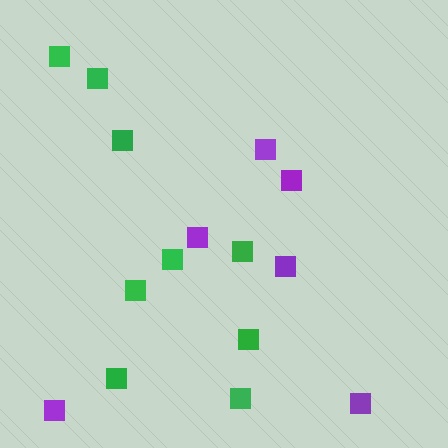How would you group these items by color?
There are 2 groups: one group of green squares (9) and one group of purple squares (6).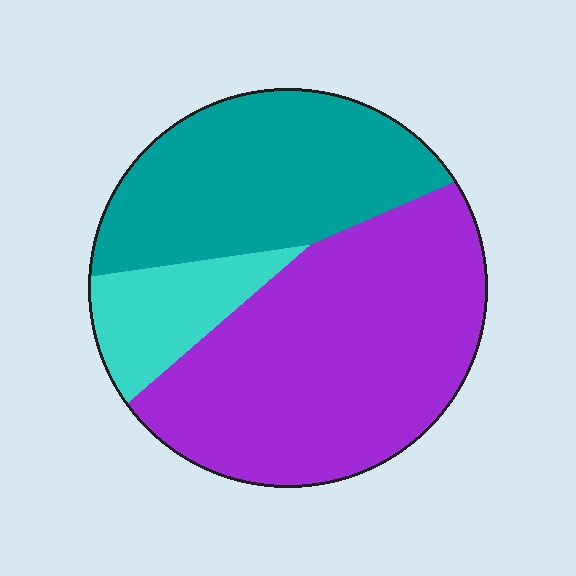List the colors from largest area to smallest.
From largest to smallest: purple, teal, cyan.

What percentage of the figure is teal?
Teal covers 35% of the figure.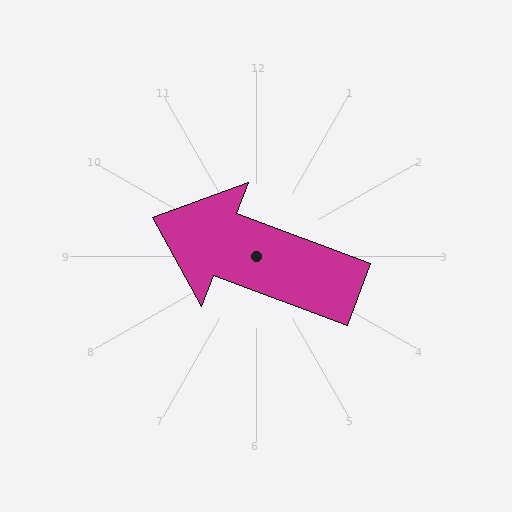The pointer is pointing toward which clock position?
Roughly 10 o'clock.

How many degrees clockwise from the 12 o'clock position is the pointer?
Approximately 290 degrees.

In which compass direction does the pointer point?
West.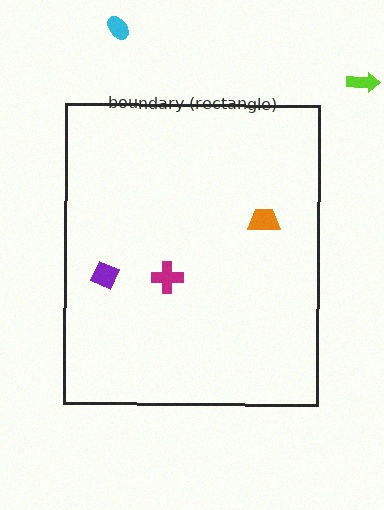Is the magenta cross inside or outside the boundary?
Inside.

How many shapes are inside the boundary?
3 inside, 2 outside.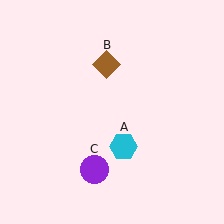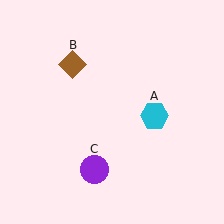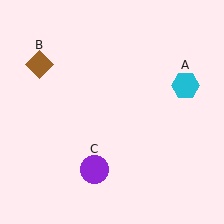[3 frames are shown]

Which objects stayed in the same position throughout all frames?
Purple circle (object C) remained stationary.